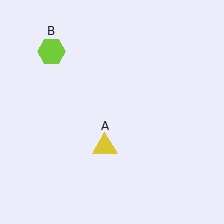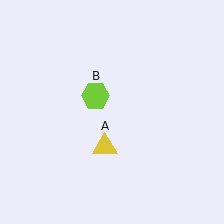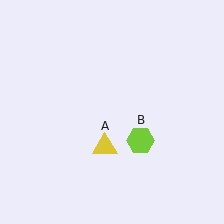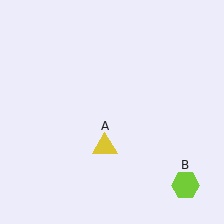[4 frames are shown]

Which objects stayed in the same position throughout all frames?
Yellow triangle (object A) remained stationary.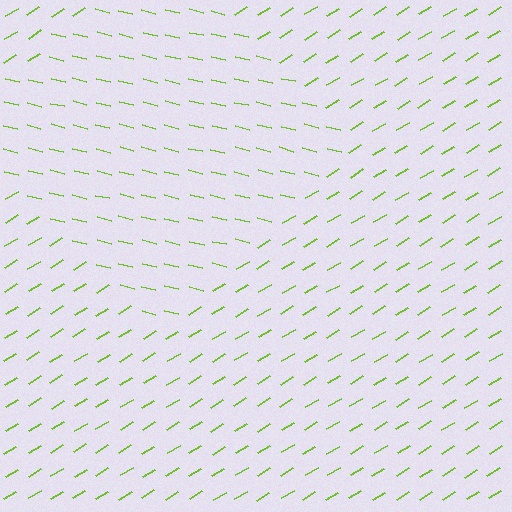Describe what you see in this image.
The image is filled with small lime line segments. A diamond region in the image has lines oriented differently from the surrounding lines, creating a visible texture boundary.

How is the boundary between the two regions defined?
The boundary is defined purely by a change in line orientation (approximately 45 degrees difference). All lines are the same color and thickness.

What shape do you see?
I see a diamond.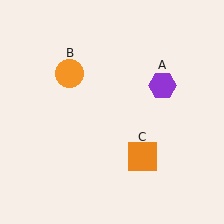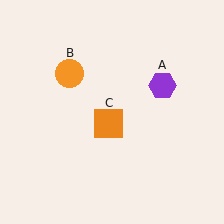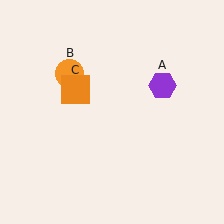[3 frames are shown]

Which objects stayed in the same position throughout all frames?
Purple hexagon (object A) and orange circle (object B) remained stationary.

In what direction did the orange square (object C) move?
The orange square (object C) moved up and to the left.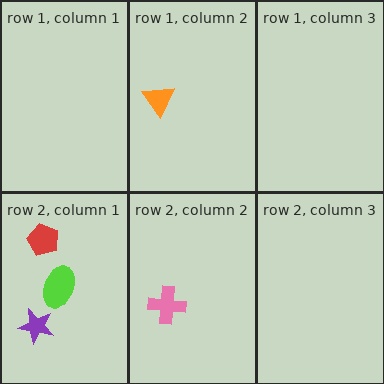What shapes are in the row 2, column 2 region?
The pink cross.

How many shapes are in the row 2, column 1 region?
3.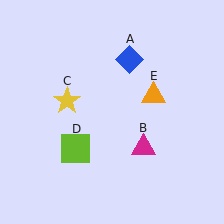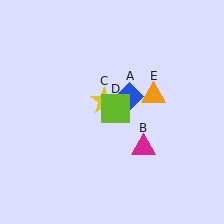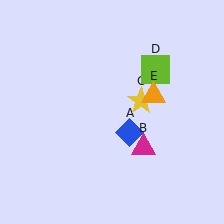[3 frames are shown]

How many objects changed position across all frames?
3 objects changed position: blue diamond (object A), yellow star (object C), lime square (object D).